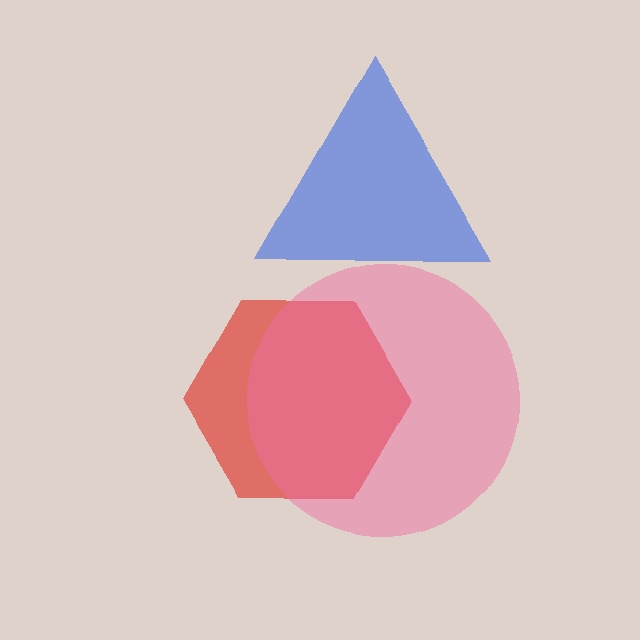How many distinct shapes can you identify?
There are 3 distinct shapes: a red hexagon, a pink circle, a blue triangle.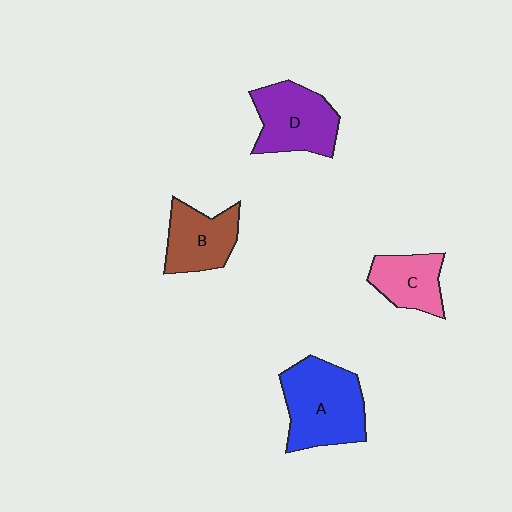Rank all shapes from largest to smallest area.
From largest to smallest: A (blue), D (purple), B (brown), C (pink).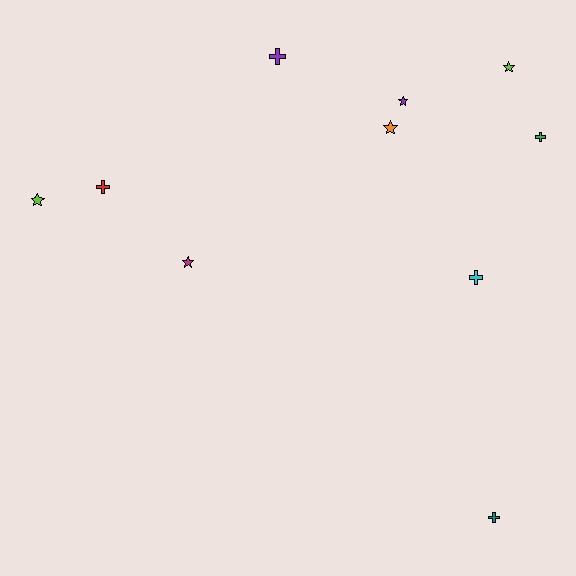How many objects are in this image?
There are 10 objects.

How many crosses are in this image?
There are 5 crosses.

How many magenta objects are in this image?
There is 1 magenta object.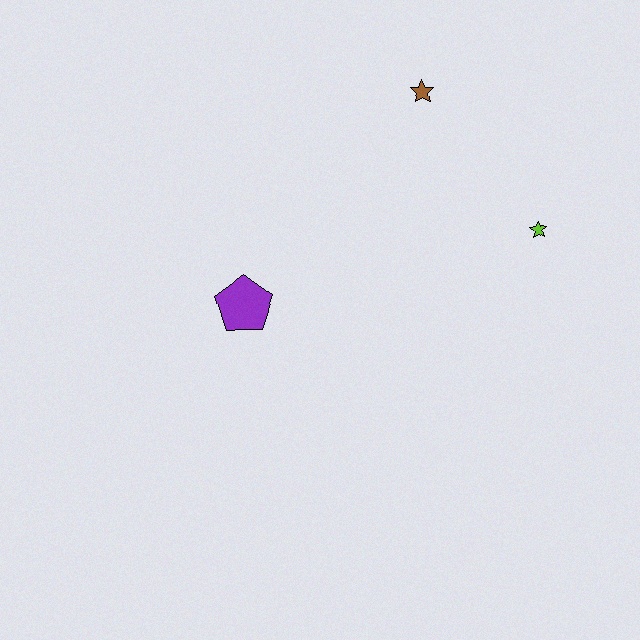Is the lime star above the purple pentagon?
Yes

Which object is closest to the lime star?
The brown star is closest to the lime star.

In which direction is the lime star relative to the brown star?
The lime star is below the brown star.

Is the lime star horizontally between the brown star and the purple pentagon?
No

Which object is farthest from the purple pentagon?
The lime star is farthest from the purple pentagon.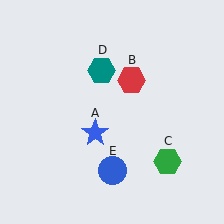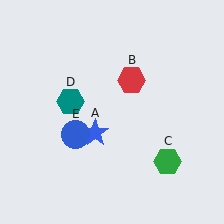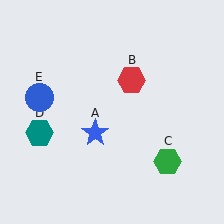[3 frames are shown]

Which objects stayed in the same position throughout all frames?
Blue star (object A) and red hexagon (object B) and green hexagon (object C) remained stationary.